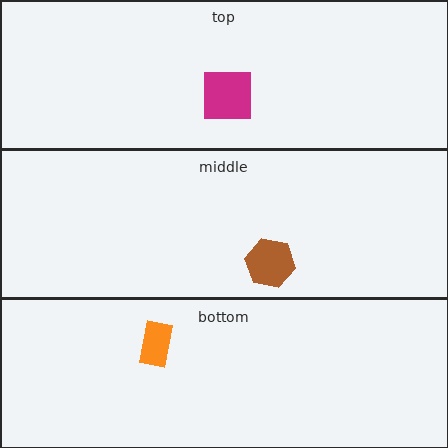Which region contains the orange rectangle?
The bottom region.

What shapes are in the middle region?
The brown hexagon.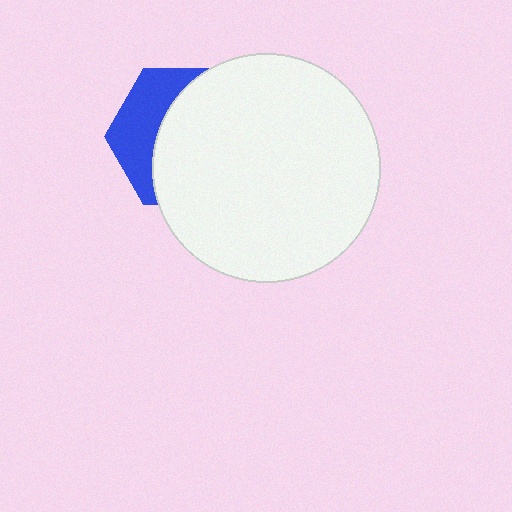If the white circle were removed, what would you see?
You would see the complete blue hexagon.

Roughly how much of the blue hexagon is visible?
A small part of it is visible (roughly 35%).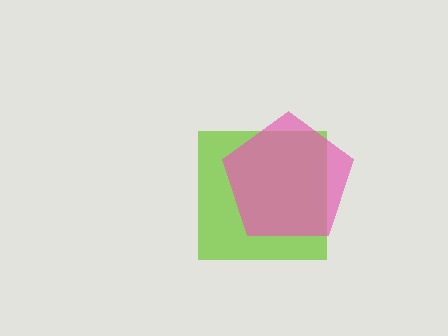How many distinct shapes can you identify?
There are 2 distinct shapes: a lime square, a pink pentagon.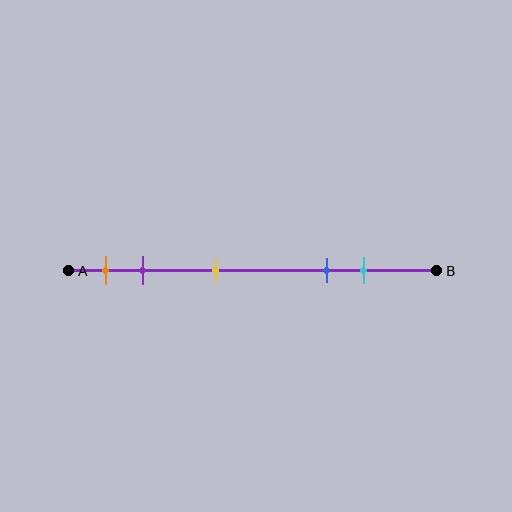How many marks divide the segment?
There are 5 marks dividing the segment.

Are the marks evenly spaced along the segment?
No, the marks are not evenly spaced.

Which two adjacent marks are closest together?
The orange and purple marks are the closest adjacent pair.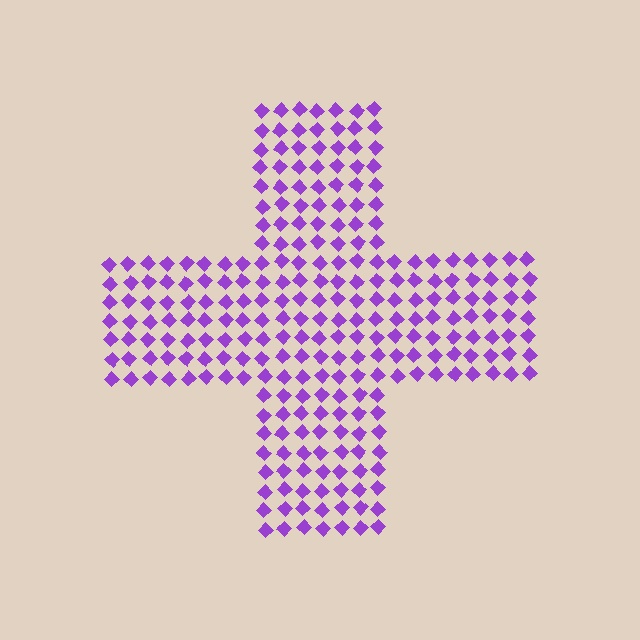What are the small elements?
The small elements are diamonds.